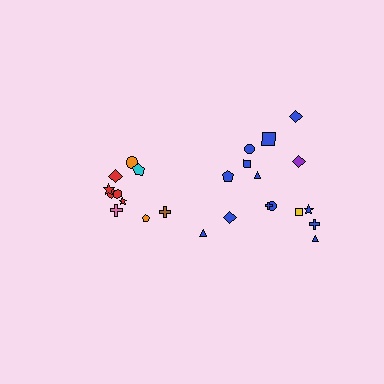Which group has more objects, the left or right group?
The right group.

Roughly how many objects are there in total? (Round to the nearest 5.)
Roughly 25 objects in total.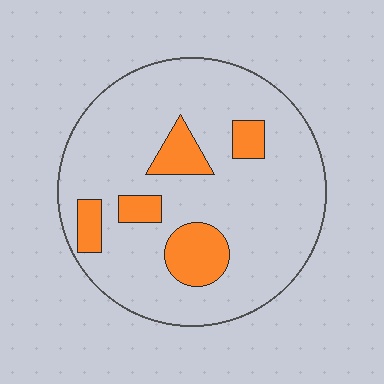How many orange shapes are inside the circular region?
5.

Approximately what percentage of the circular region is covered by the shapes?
Approximately 15%.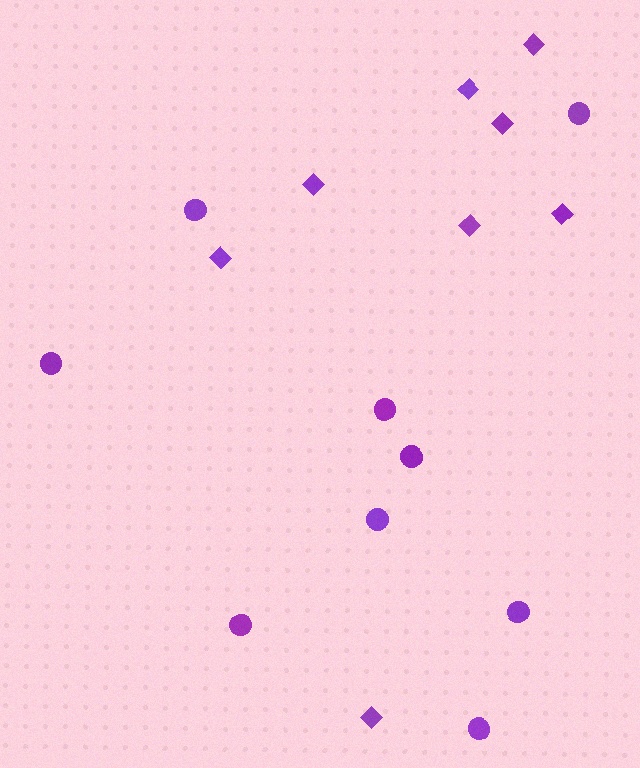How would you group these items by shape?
There are 2 groups: one group of circles (9) and one group of diamonds (8).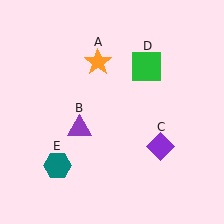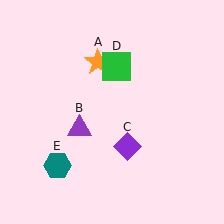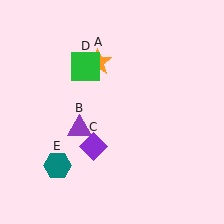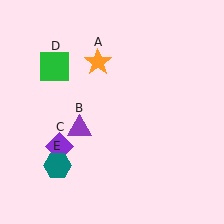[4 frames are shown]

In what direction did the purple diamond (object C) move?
The purple diamond (object C) moved left.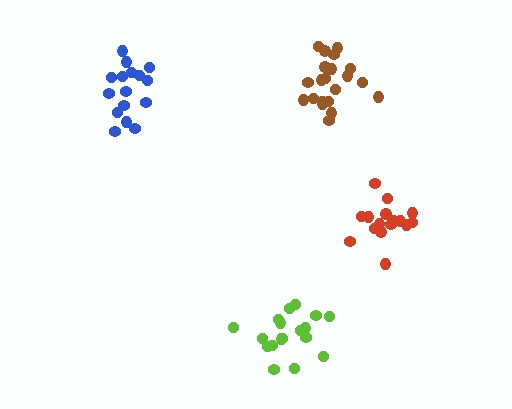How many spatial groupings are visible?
There are 4 spatial groupings.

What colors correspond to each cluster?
The clusters are colored: red, lime, brown, blue.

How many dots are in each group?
Group 1: 16 dots, Group 2: 18 dots, Group 3: 21 dots, Group 4: 16 dots (71 total).